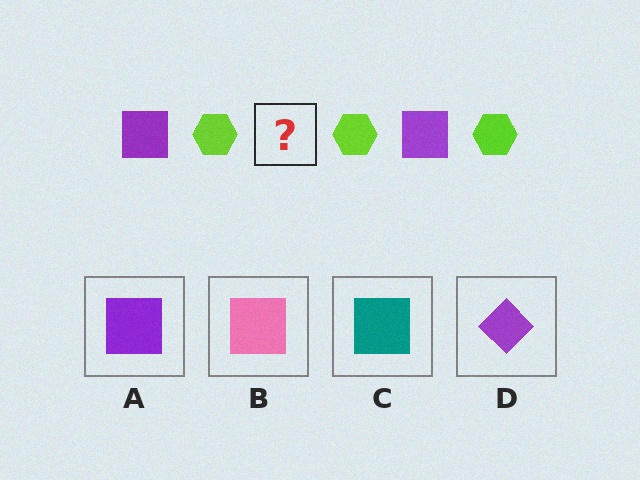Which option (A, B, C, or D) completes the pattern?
A.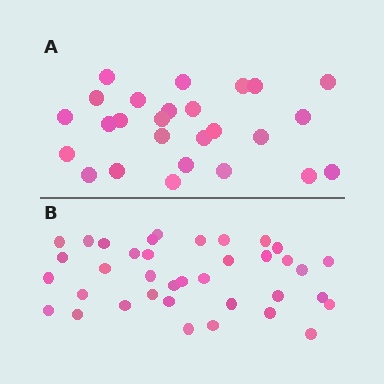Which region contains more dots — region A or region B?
Region B (the bottom region) has more dots.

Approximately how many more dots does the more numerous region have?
Region B has roughly 12 or so more dots than region A.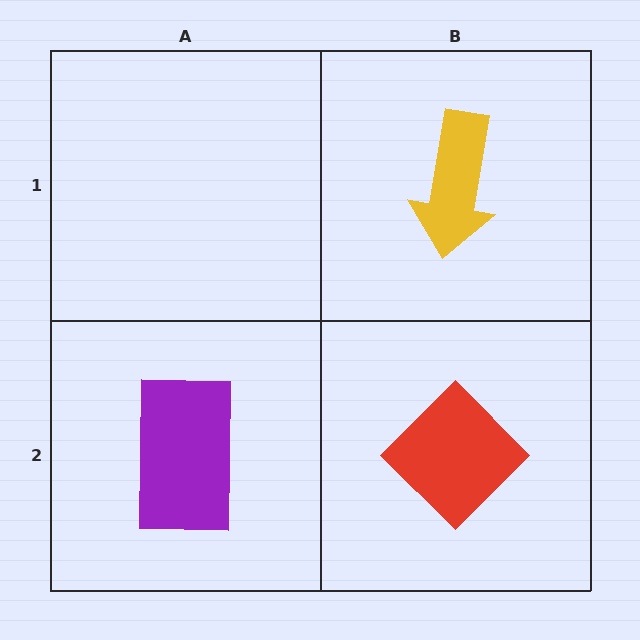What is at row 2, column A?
A purple rectangle.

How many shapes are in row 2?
2 shapes.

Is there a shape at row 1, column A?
No, that cell is empty.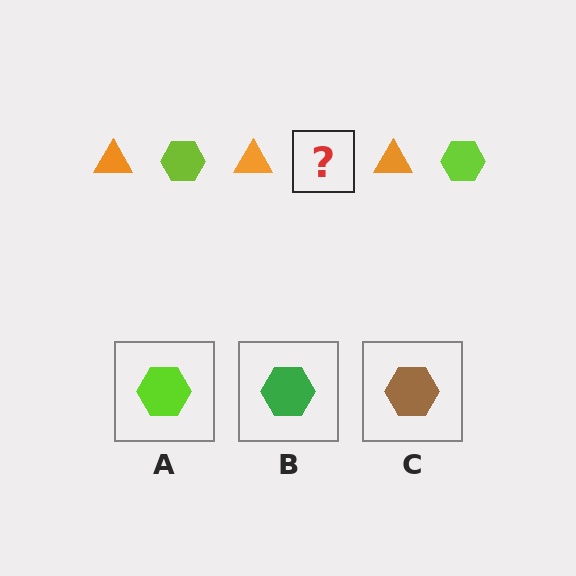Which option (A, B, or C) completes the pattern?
A.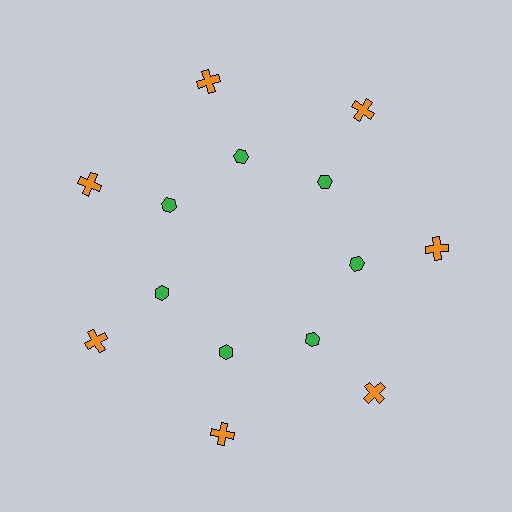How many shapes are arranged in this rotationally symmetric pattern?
There are 14 shapes, arranged in 7 groups of 2.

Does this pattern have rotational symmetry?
Yes, this pattern has 7-fold rotational symmetry. It looks the same after rotating 51 degrees around the center.